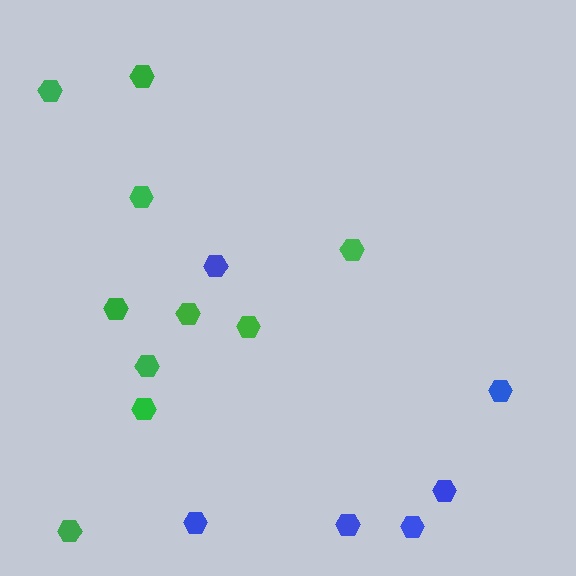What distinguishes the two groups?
There are 2 groups: one group of green hexagons (10) and one group of blue hexagons (6).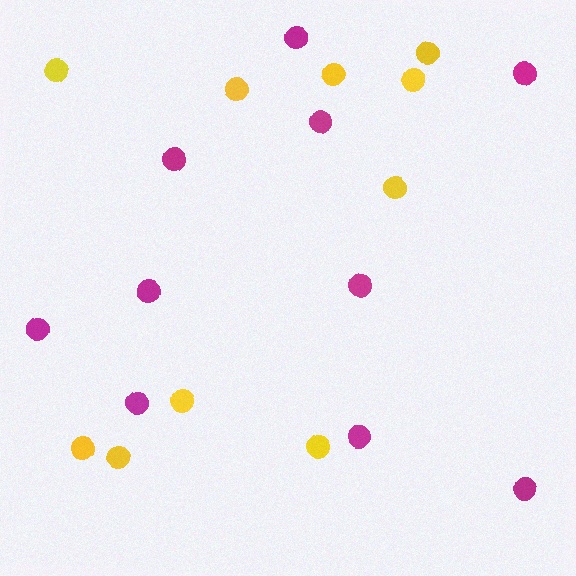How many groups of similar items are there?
There are 2 groups: one group of yellow circles (10) and one group of magenta circles (10).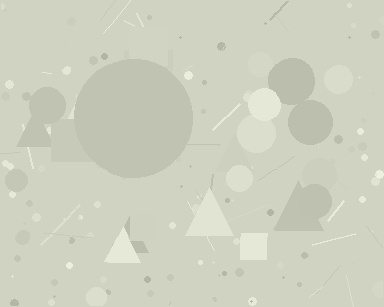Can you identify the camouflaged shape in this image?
The camouflaged shape is a circle.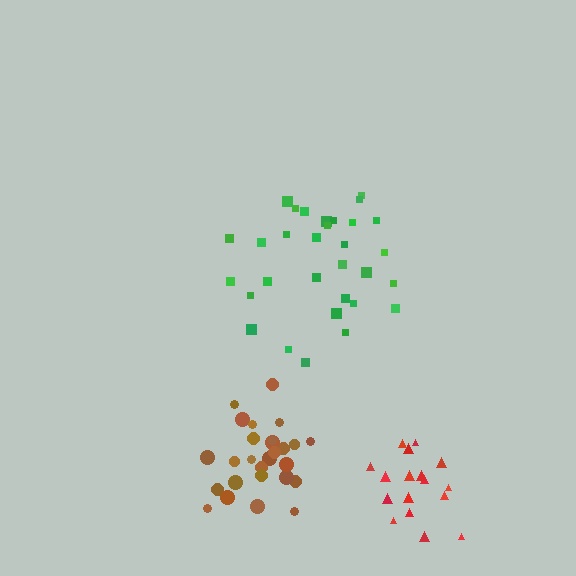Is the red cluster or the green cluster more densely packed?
Red.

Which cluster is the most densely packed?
Brown.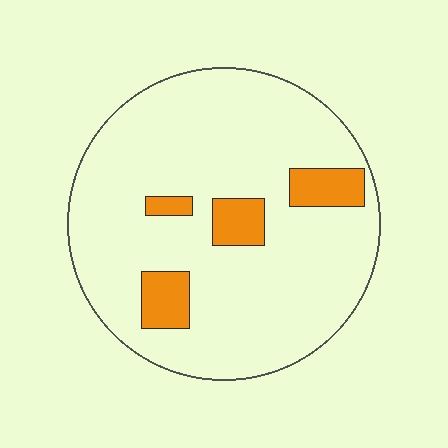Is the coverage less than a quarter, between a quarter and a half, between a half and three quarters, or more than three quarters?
Less than a quarter.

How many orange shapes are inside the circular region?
4.